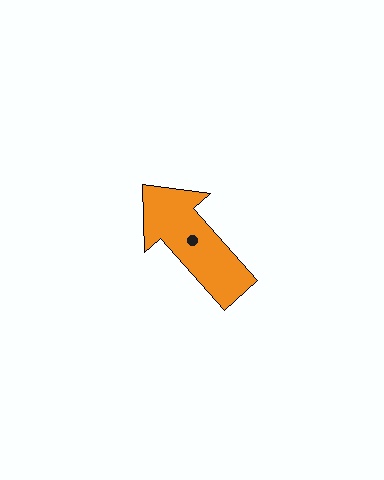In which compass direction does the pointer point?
Northwest.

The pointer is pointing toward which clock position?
Roughly 11 o'clock.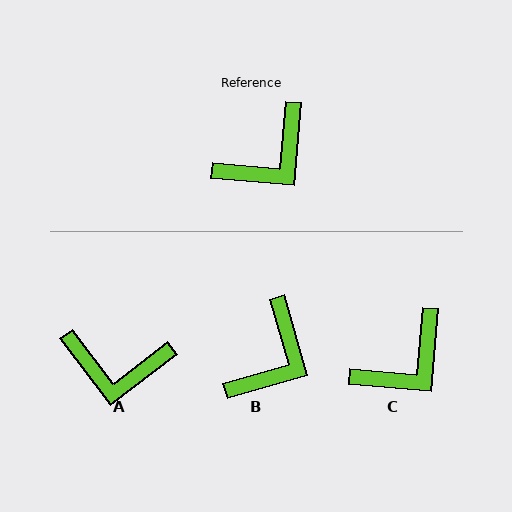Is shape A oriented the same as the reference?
No, it is off by about 48 degrees.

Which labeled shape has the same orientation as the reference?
C.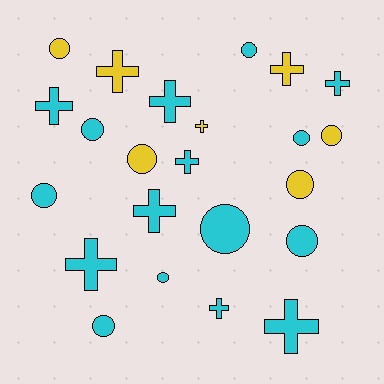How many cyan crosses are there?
There are 8 cyan crosses.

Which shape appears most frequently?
Circle, with 12 objects.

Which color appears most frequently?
Cyan, with 16 objects.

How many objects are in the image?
There are 23 objects.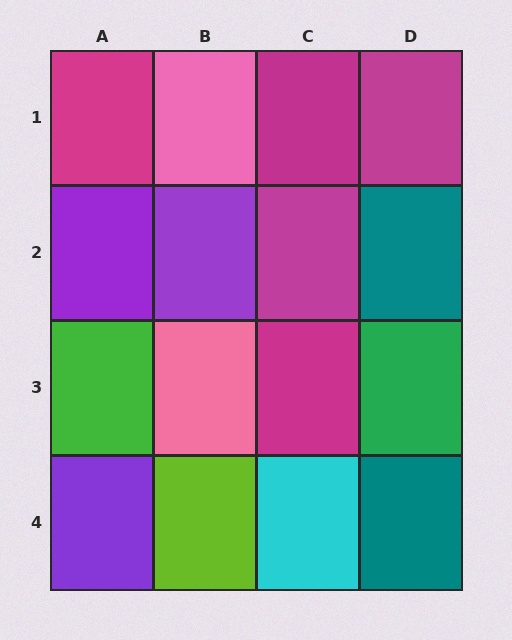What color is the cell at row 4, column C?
Cyan.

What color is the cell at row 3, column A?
Green.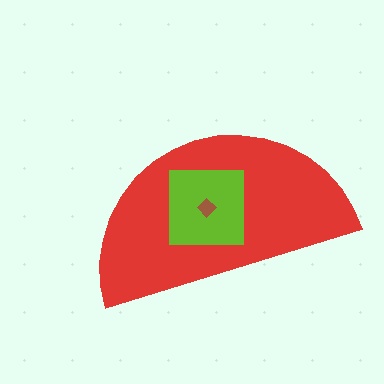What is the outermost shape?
The red semicircle.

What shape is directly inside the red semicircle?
The lime square.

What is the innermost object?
The brown diamond.